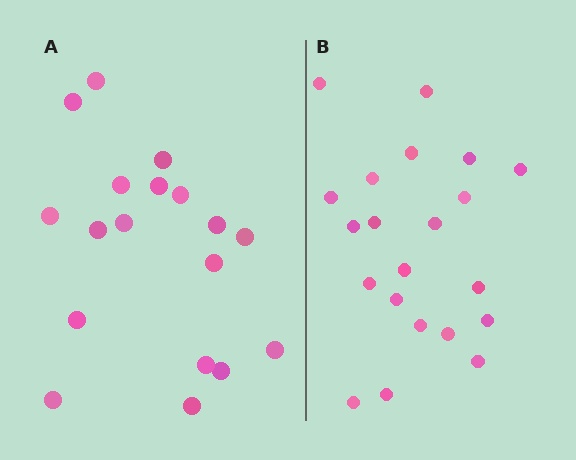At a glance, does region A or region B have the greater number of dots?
Region B (the right region) has more dots.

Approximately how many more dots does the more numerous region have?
Region B has just a few more — roughly 2 or 3 more dots than region A.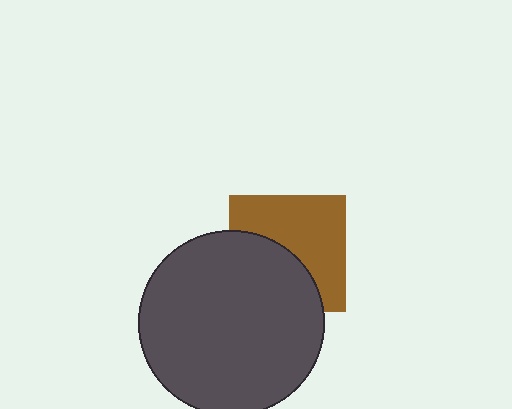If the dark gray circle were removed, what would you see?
You would see the complete brown square.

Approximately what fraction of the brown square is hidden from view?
Roughly 44% of the brown square is hidden behind the dark gray circle.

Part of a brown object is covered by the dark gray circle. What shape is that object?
It is a square.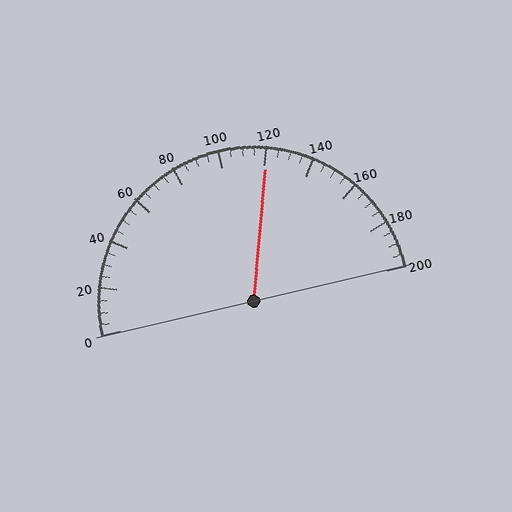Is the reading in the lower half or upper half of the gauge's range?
The reading is in the upper half of the range (0 to 200).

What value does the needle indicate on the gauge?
The needle indicates approximately 120.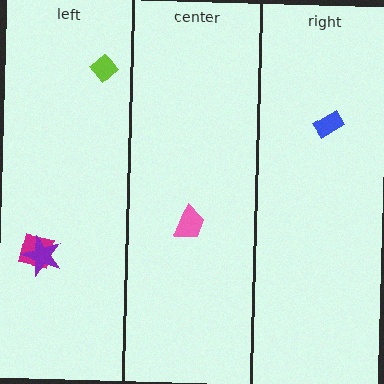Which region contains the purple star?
The left region.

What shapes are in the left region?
The magenta square, the lime diamond, the purple star.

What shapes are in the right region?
The blue rectangle.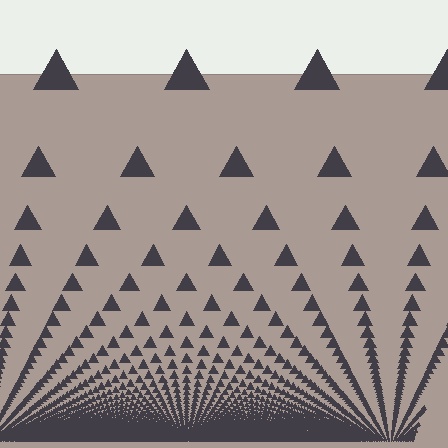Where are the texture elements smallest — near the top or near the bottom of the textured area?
Near the bottom.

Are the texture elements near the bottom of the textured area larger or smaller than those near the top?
Smaller. The gradient is inverted — elements near the bottom are smaller and denser.